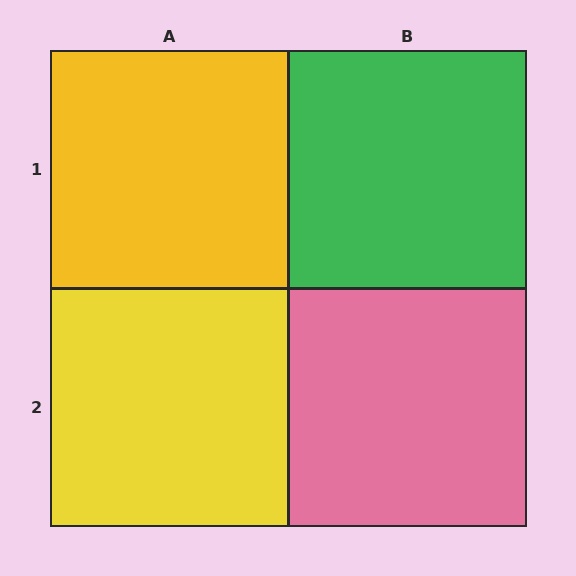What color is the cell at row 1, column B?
Green.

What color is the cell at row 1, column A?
Yellow.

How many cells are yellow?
2 cells are yellow.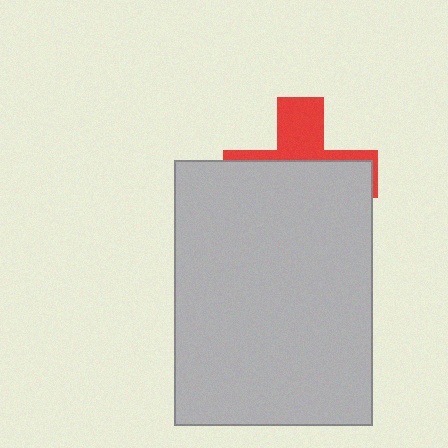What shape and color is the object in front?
The object in front is a light gray rectangle.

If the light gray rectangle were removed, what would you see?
You would see the complete red cross.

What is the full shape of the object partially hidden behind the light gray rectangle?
The partially hidden object is a red cross.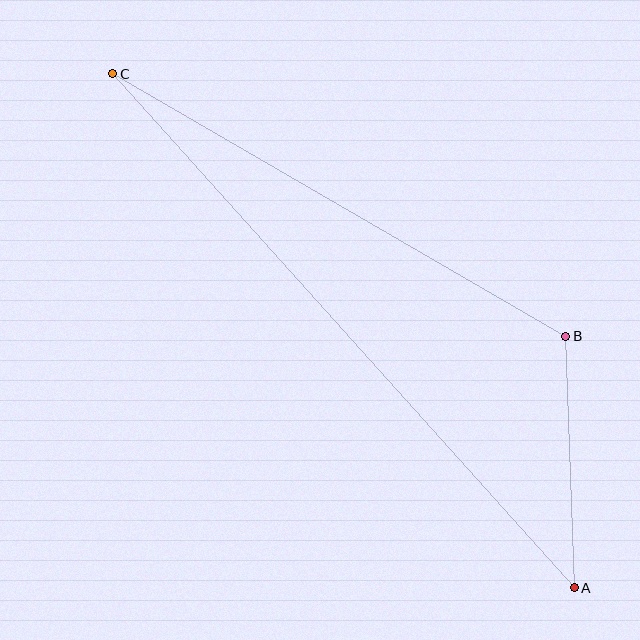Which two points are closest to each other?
Points A and B are closest to each other.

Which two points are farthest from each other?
Points A and C are farthest from each other.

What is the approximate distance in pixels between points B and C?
The distance between B and C is approximately 524 pixels.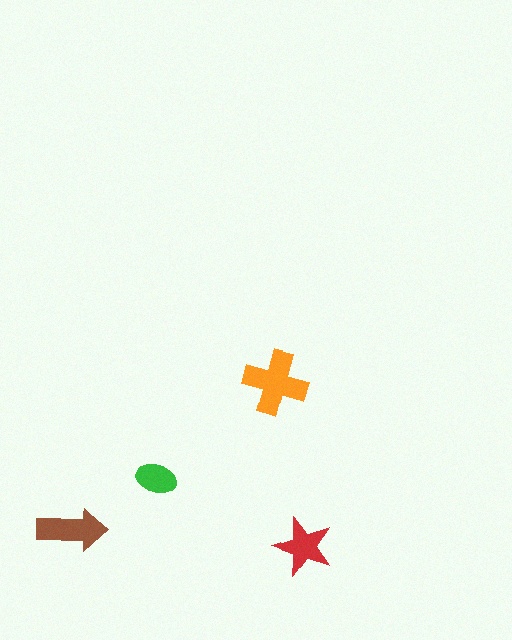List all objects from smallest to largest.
The green ellipse, the red star, the brown arrow, the orange cross.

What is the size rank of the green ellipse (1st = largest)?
4th.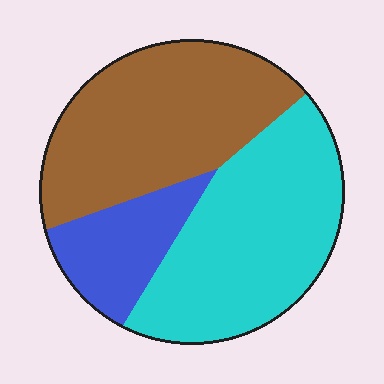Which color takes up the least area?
Blue, at roughly 15%.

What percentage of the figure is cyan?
Cyan covers 43% of the figure.